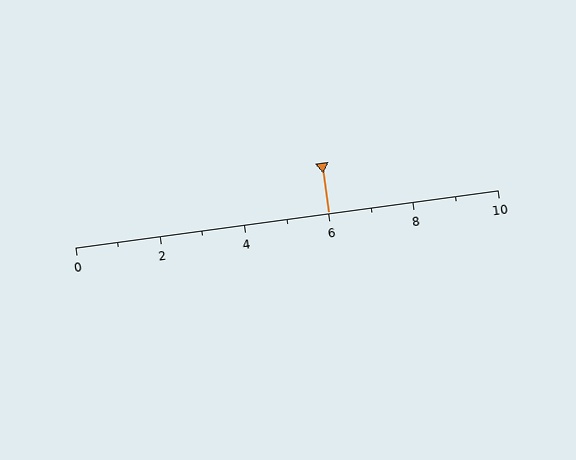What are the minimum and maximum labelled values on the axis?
The axis runs from 0 to 10.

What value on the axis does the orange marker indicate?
The marker indicates approximately 6.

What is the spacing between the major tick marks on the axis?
The major ticks are spaced 2 apart.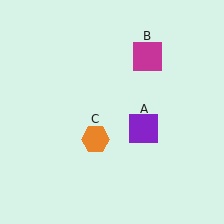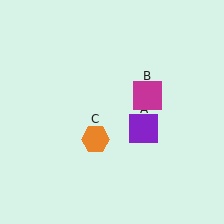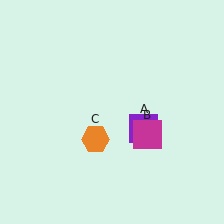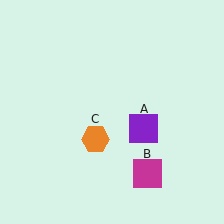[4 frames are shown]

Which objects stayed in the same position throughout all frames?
Purple square (object A) and orange hexagon (object C) remained stationary.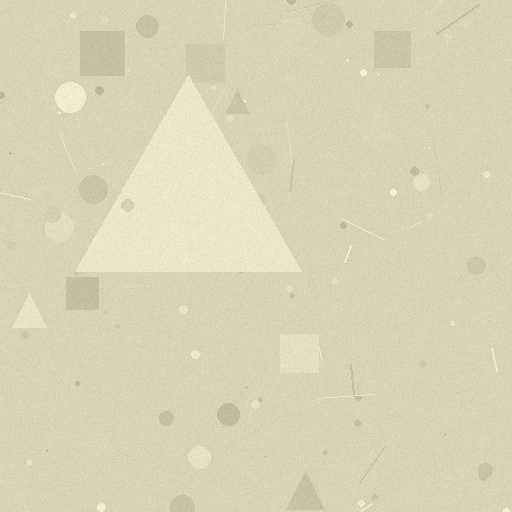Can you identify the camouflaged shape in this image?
The camouflaged shape is a triangle.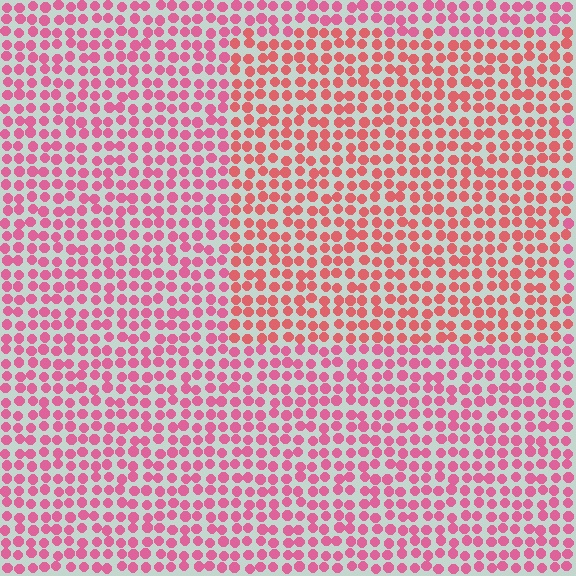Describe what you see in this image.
The image is filled with small pink elements in a uniform arrangement. A rectangle-shaped region is visible where the elements are tinted to a slightly different hue, forming a subtle color boundary.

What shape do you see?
I see a rectangle.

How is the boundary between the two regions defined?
The boundary is defined purely by a slight shift in hue (about 24 degrees). Spacing, size, and orientation are identical on both sides.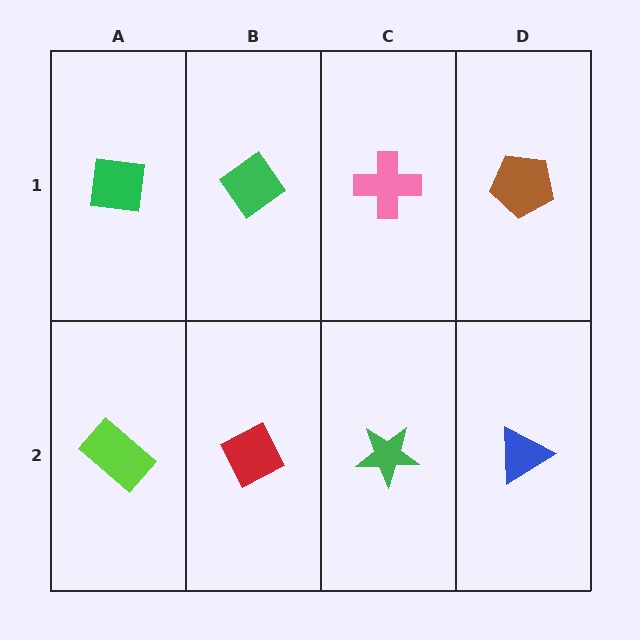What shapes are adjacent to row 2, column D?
A brown pentagon (row 1, column D), a green star (row 2, column C).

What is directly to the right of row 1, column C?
A brown pentagon.